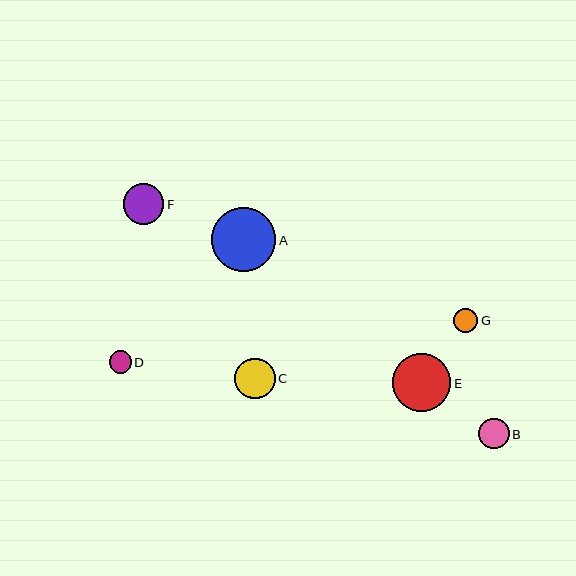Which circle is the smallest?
Circle D is the smallest with a size of approximately 22 pixels.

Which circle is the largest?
Circle A is the largest with a size of approximately 64 pixels.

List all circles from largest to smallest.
From largest to smallest: A, E, F, C, B, G, D.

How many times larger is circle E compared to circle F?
Circle E is approximately 1.4 times the size of circle F.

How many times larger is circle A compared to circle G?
Circle A is approximately 2.6 times the size of circle G.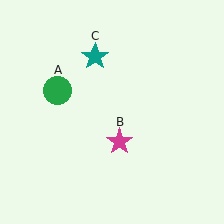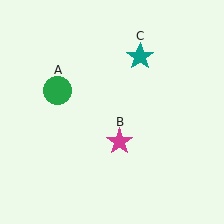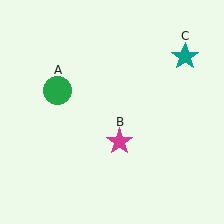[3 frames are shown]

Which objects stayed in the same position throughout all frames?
Green circle (object A) and magenta star (object B) remained stationary.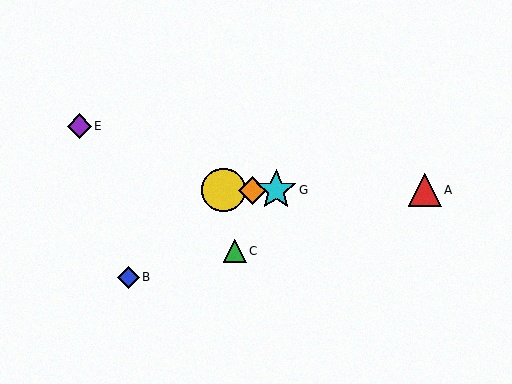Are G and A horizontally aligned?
Yes, both are at y≈190.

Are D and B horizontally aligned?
No, D is at y≈190 and B is at y≈277.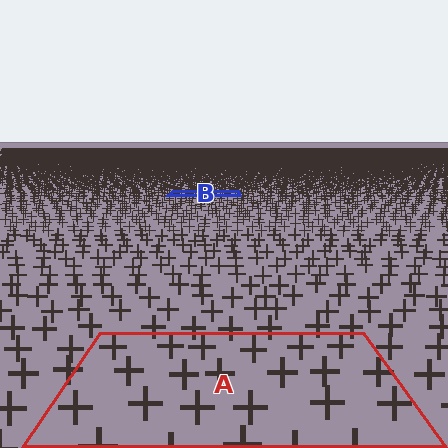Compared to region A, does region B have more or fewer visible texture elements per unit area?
Region B has more texture elements per unit area — they are packed more densely because it is farther away.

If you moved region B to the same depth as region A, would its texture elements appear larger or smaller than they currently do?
They would appear larger. At a closer depth, the same texture elements are projected at a bigger on-screen size.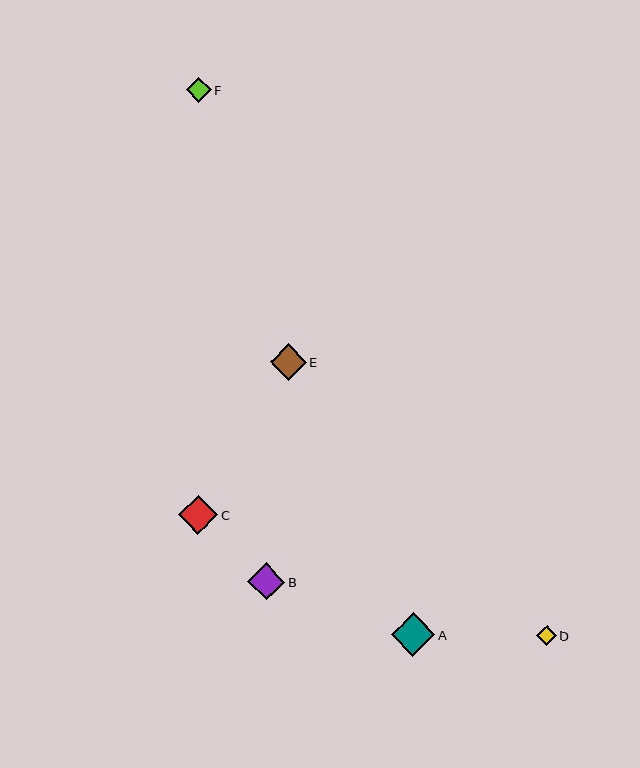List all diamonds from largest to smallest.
From largest to smallest: A, C, B, E, F, D.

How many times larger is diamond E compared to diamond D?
Diamond E is approximately 1.8 times the size of diamond D.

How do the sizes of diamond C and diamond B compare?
Diamond C and diamond B are approximately the same size.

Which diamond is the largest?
Diamond A is the largest with a size of approximately 44 pixels.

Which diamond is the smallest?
Diamond D is the smallest with a size of approximately 20 pixels.